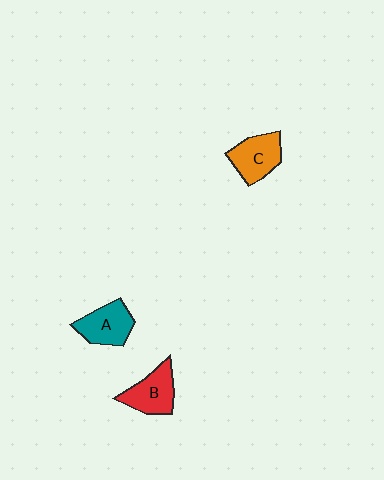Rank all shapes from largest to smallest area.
From largest to smallest: C (orange), A (teal), B (red).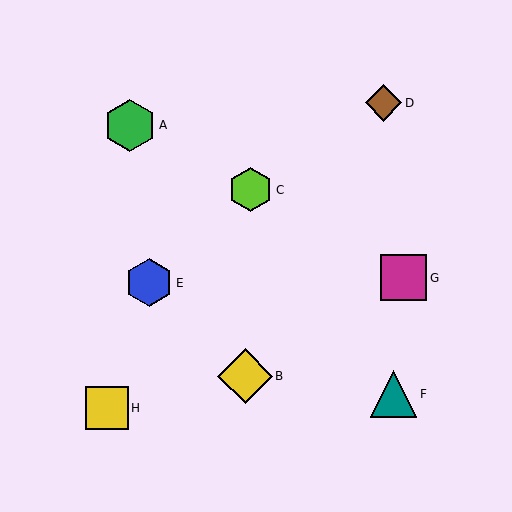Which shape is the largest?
The yellow diamond (labeled B) is the largest.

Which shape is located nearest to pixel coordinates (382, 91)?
The brown diamond (labeled D) at (384, 103) is nearest to that location.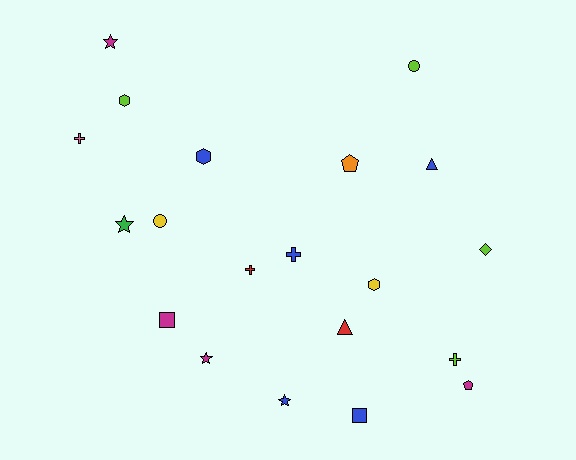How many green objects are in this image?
There is 1 green object.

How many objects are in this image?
There are 20 objects.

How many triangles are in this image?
There are 2 triangles.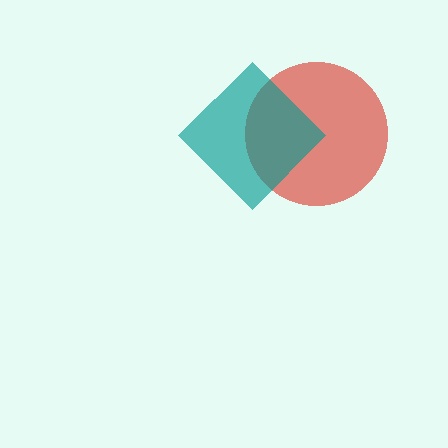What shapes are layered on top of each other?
The layered shapes are: a red circle, a teal diamond.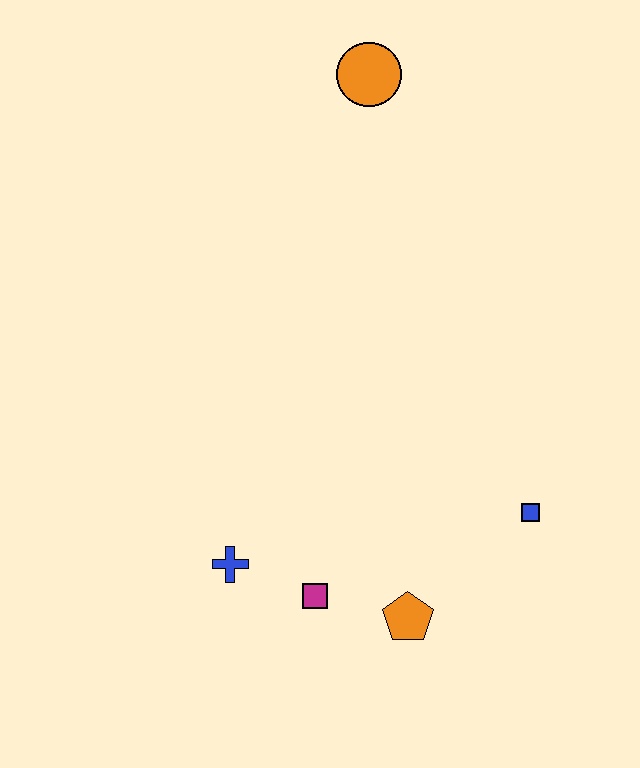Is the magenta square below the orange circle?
Yes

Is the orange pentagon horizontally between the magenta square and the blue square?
Yes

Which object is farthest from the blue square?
The orange circle is farthest from the blue square.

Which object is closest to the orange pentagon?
The magenta square is closest to the orange pentagon.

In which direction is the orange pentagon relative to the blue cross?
The orange pentagon is to the right of the blue cross.